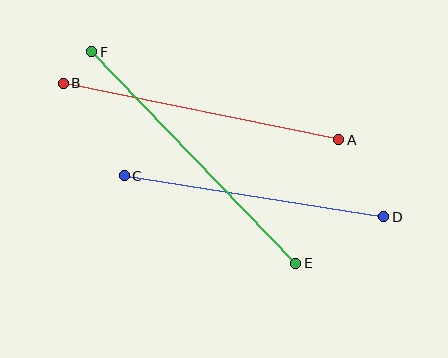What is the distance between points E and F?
The distance is approximately 294 pixels.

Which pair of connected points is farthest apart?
Points E and F are farthest apart.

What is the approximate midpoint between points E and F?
The midpoint is at approximately (194, 158) pixels.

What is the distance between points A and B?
The distance is approximately 281 pixels.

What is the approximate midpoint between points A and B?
The midpoint is at approximately (201, 112) pixels.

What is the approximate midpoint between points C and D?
The midpoint is at approximately (254, 196) pixels.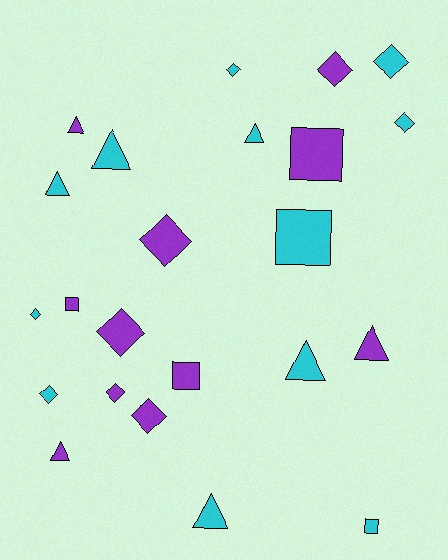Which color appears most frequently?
Cyan, with 12 objects.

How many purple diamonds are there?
There are 5 purple diamonds.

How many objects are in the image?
There are 23 objects.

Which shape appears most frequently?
Diamond, with 10 objects.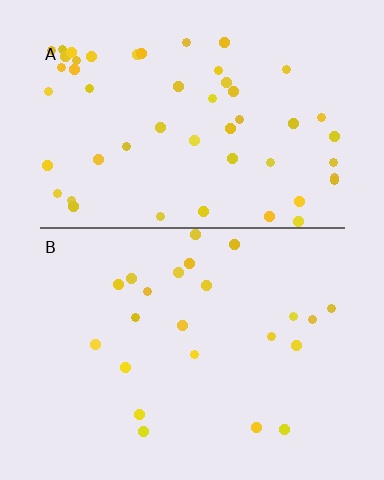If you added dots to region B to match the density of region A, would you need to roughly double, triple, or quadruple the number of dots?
Approximately double.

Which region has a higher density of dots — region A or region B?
A (the top).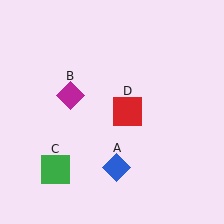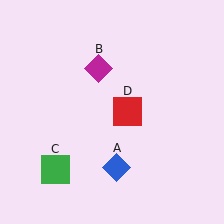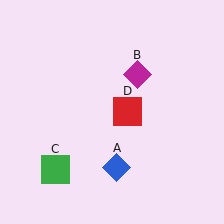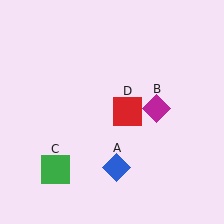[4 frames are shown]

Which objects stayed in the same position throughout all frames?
Blue diamond (object A) and green square (object C) and red square (object D) remained stationary.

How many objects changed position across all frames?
1 object changed position: magenta diamond (object B).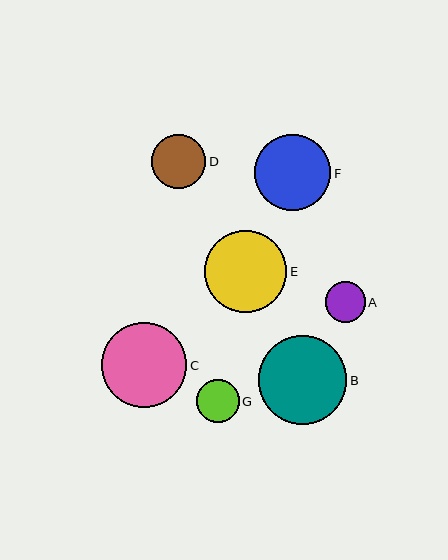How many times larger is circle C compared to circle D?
Circle C is approximately 1.6 times the size of circle D.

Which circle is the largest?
Circle B is the largest with a size of approximately 88 pixels.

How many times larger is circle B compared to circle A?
Circle B is approximately 2.2 times the size of circle A.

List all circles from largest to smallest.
From largest to smallest: B, C, E, F, D, G, A.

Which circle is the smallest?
Circle A is the smallest with a size of approximately 40 pixels.